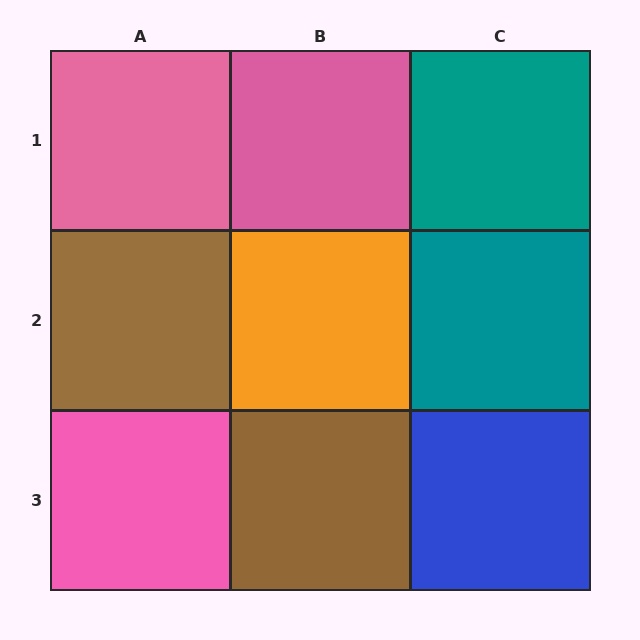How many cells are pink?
3 cells are pink.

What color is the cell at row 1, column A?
Pink.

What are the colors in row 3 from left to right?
Pink, brown, blue.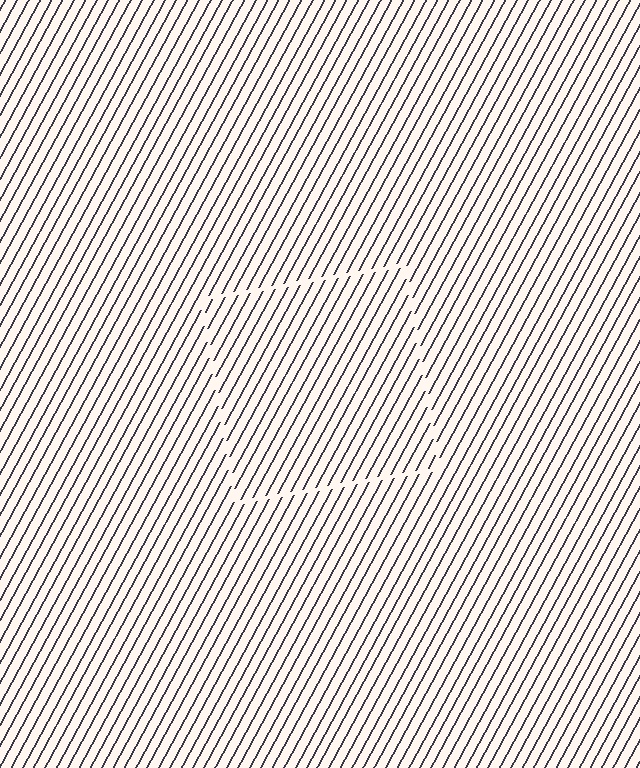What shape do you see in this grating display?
An illusory square. The interior of the shape contains the same grating, shifted by half a period — the contour is defined by the phase discontinuity where line-ends from the inner and outer gratings abut.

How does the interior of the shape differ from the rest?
The interior of the shape contains the same grating, shifted by half a period — the contour is defined by the phase discontinuity where line-ends from the inner and outer gratings abut.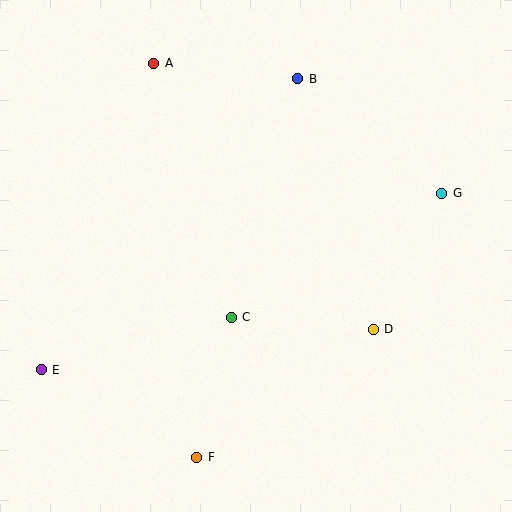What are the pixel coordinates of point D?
Point D is at (373, 329).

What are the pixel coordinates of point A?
Point A is at (154, 63).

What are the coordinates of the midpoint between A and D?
The midpoint between A and D is at (264, 196).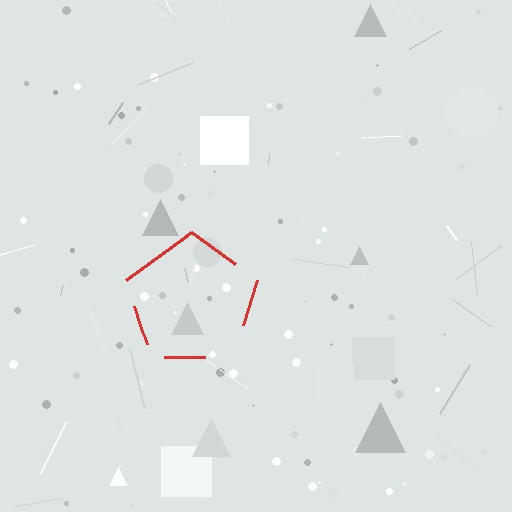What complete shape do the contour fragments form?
The contour fragments form a pentagon.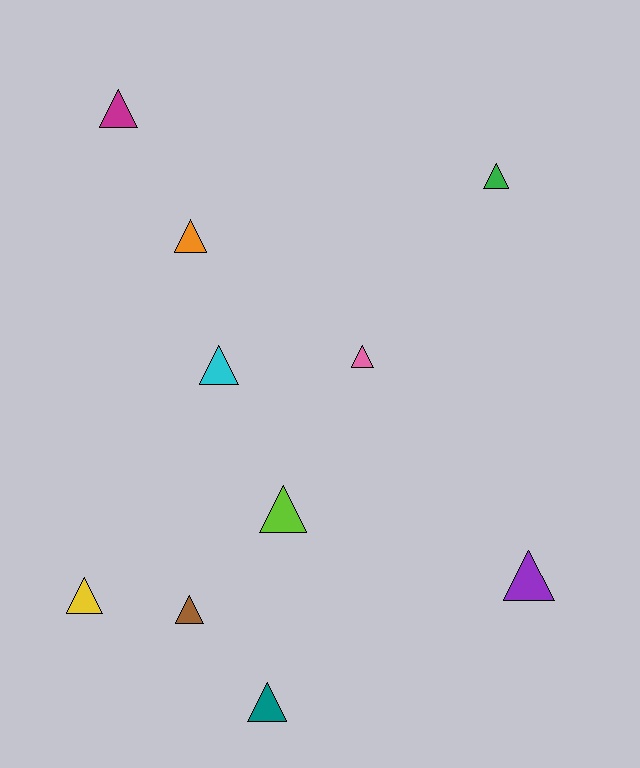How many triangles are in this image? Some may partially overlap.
There are 10 triangles.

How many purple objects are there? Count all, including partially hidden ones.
There is 1 purple object.